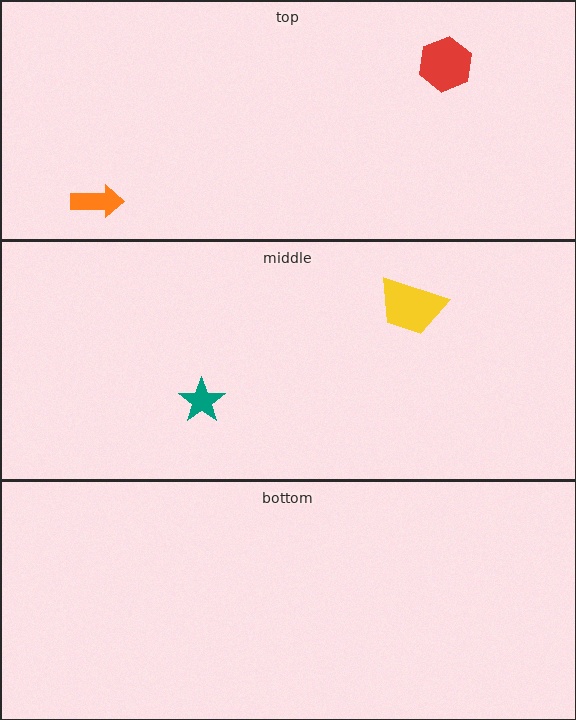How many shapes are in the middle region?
2.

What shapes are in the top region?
The orange arrow, the red hexagon.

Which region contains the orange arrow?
The top region.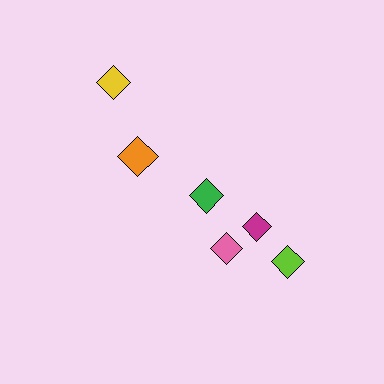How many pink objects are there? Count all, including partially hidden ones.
There is 1 pink object.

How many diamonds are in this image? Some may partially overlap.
There are 6 diamonds.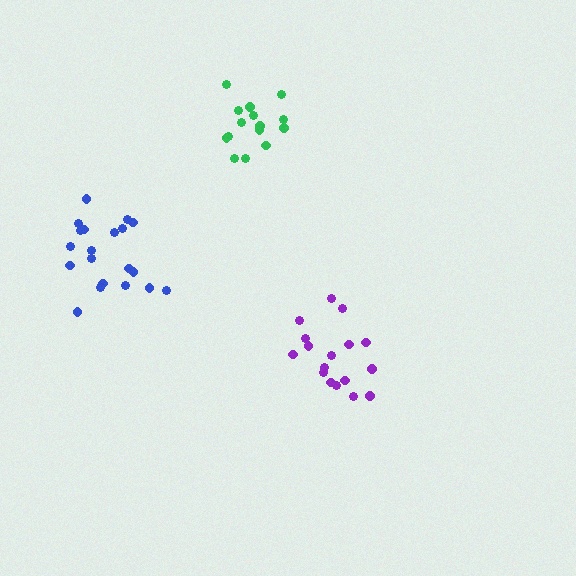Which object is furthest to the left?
The blue cluster is leftmost.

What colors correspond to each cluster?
The clusters are colored: purple, blue, green.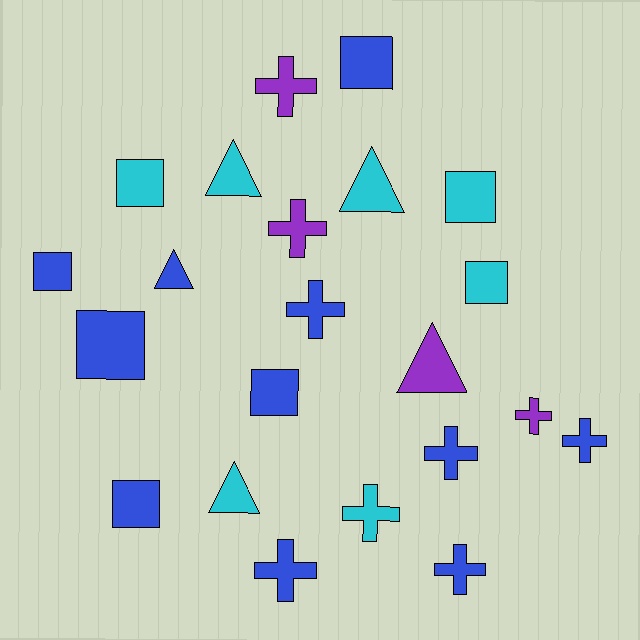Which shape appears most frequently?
Cross, with 9 objects.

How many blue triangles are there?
There is 1 blue triangle.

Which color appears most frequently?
Blue, with 11 objects.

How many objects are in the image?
There are 22 objects.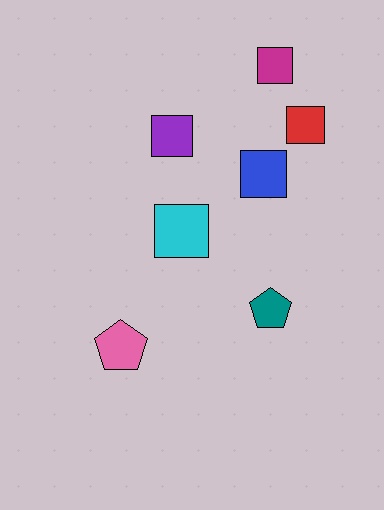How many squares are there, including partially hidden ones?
There are 5 squares.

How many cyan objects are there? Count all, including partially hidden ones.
There is 1 cyan object.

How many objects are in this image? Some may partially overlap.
There are 7 objects.